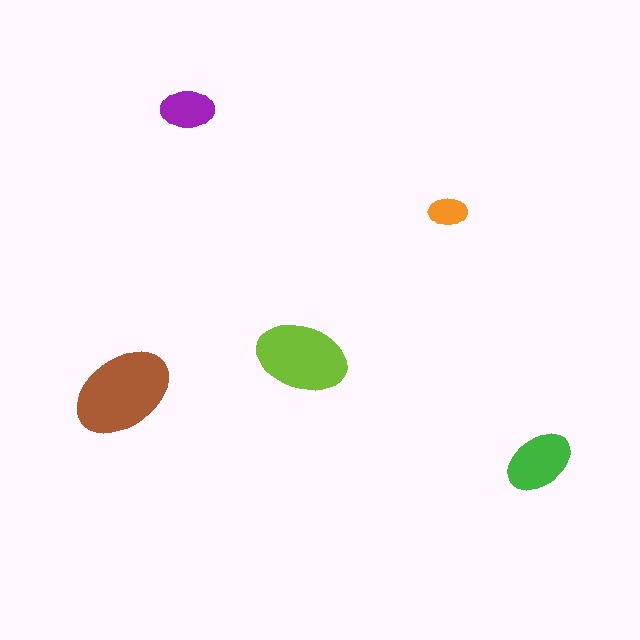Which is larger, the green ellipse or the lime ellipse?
The lime one.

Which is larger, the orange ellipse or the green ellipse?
The green one.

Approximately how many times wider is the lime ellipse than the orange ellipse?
About 2.5 times wider.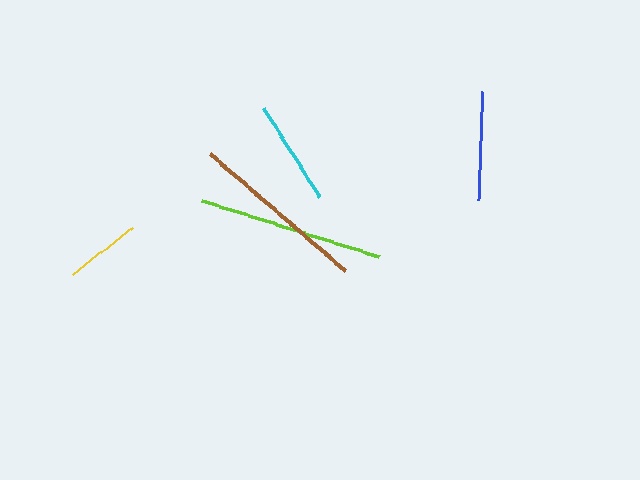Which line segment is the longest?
The lime line is the longest at approximately 186 pixels.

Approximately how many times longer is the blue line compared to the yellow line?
The blue line is approximately 1.4 times the length of the yellow line.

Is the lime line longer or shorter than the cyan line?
The lime line is longer than the cyan line.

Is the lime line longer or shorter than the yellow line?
The lime line is longer than the yellow line.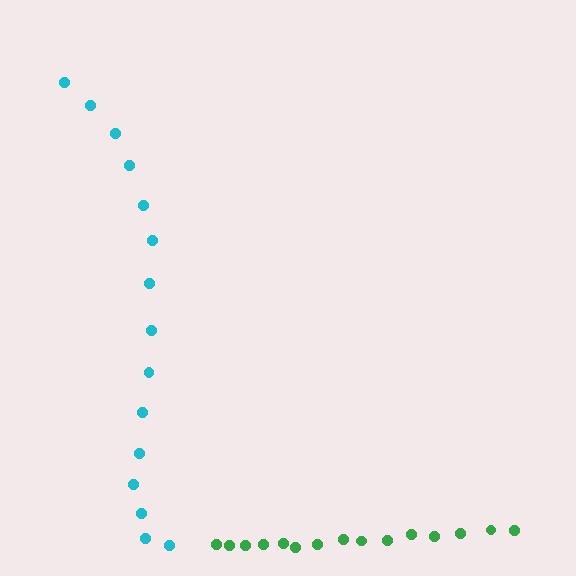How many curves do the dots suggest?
There are 2 distinct paths.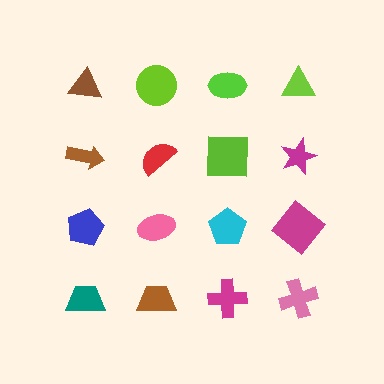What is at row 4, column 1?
A teal trapezoid.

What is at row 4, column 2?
A brown trapezoid.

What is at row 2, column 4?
A magenta star.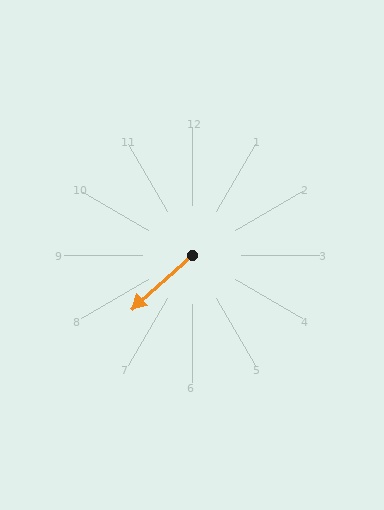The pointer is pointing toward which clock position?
Roughly 8 o'clock.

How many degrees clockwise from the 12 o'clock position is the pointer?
Approximately 228 degrees.